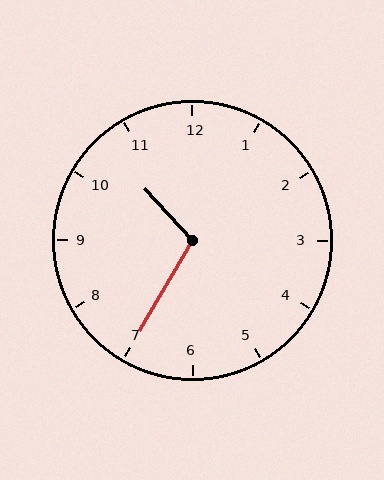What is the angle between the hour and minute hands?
Approximately 108 degrees.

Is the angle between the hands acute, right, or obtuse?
It is obtuse.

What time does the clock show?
10:35.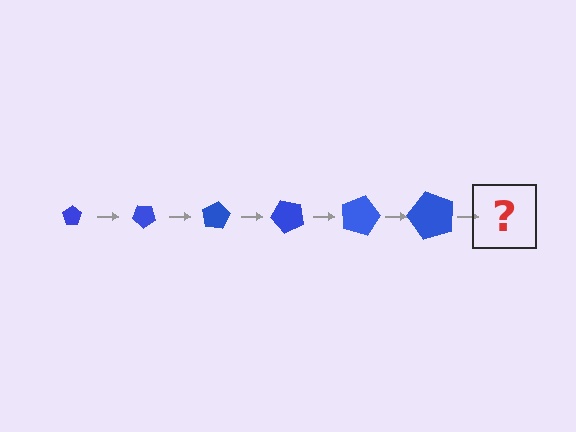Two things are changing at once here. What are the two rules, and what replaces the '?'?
The two rules are that the pentagon grows larger each step and it rotates 40 degrees each step. The '?' should be a pentagon, larger than the previous one and rotated 240 degrees from the start.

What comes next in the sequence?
The next element should be a pentagon, larger than the previous one and rotated 240 degrees from the start.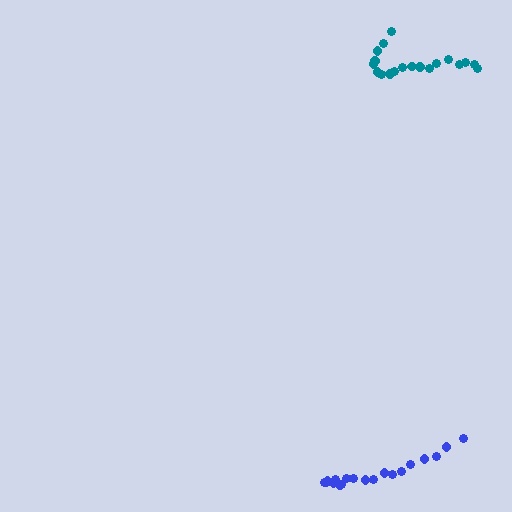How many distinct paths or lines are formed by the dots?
There are 2 distinct paths.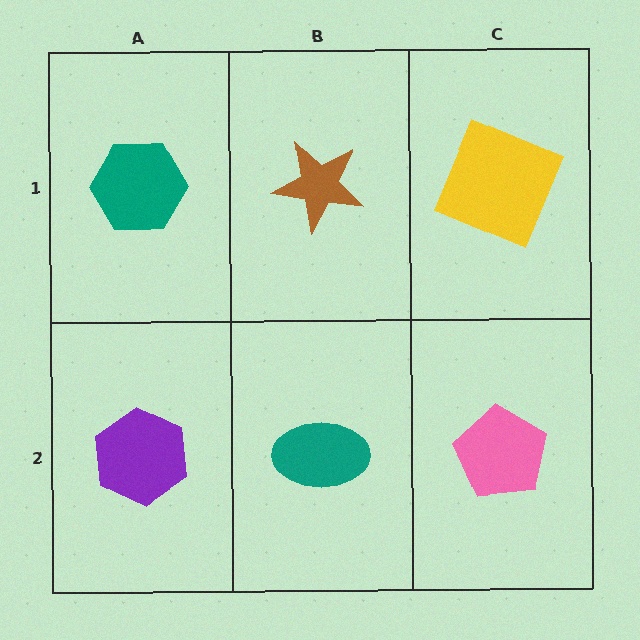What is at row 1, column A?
A teal hexagon.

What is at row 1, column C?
A yellow square.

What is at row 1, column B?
A brown star.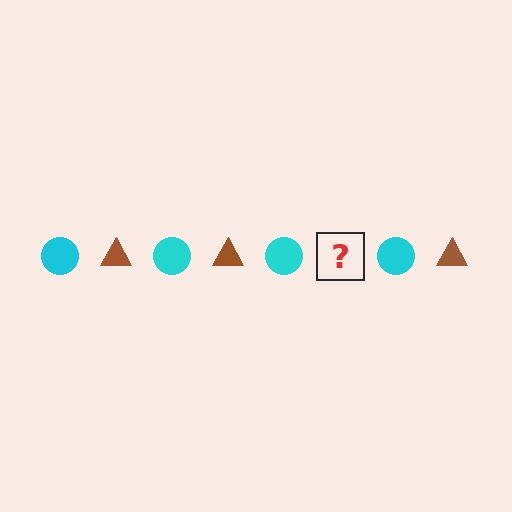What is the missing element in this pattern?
The missing element is a brown triangle.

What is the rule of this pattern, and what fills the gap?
The rule is that the pattern alternates between cyan circle and brown triangle. The gap should be filled with a brown triangle.